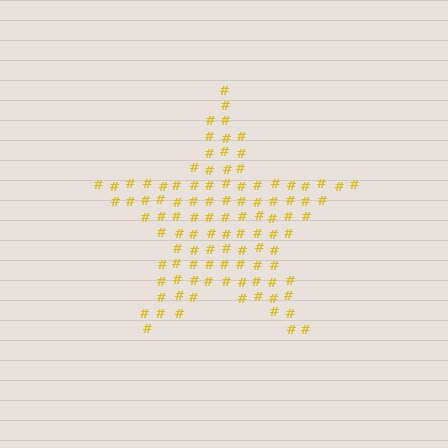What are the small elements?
The small elements are hash symbols.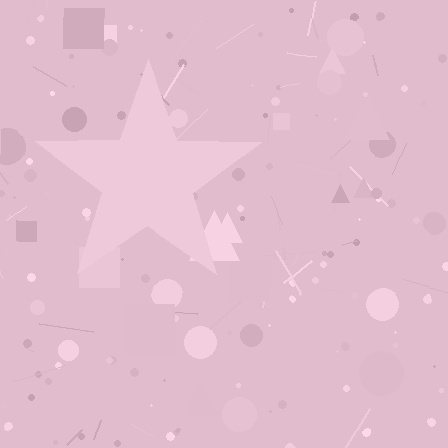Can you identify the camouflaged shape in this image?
The camouflaged shape is a star.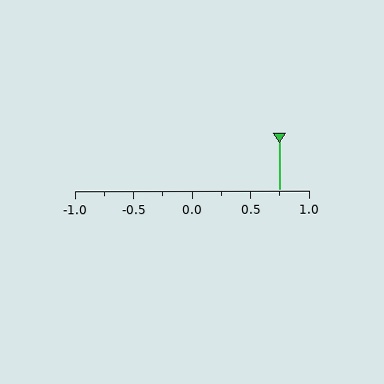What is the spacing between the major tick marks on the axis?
The major ticks are spaced 0.5 apart.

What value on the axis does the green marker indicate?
The marker indicates approximately 0.75.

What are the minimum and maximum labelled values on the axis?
The axis runs from -1.0 to 1.0.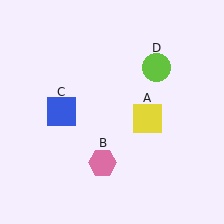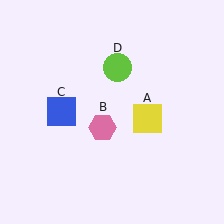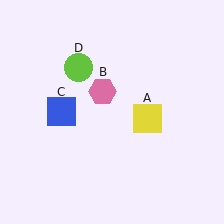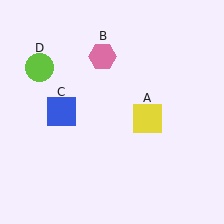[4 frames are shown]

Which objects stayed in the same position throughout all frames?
Yellow square (object A) and blue square (object C) remained stationary.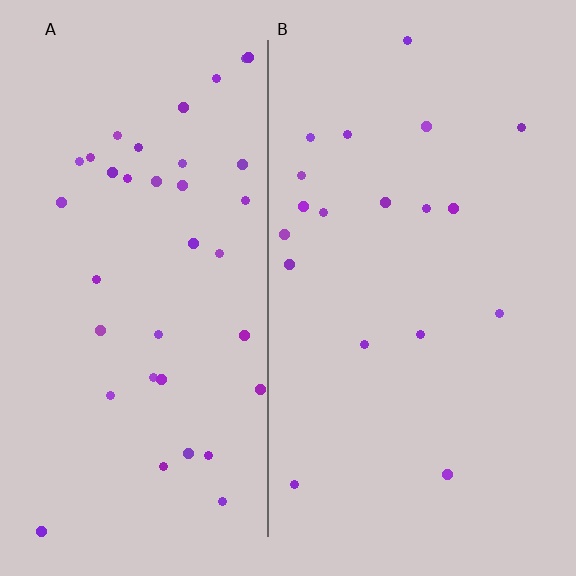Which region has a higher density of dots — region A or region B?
A (the left).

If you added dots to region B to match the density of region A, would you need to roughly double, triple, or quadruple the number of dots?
Approximately double.